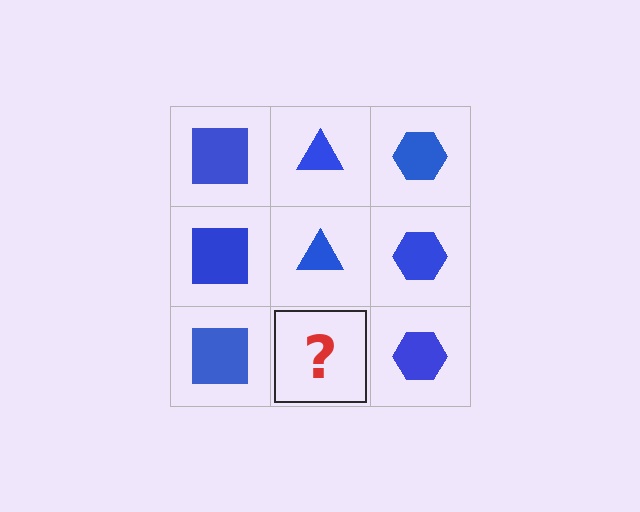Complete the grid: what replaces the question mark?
The question mark should be replaced with a blue triangle.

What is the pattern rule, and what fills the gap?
The rule is that each column has a consistent shape. The gap should be filled with a blue triangle.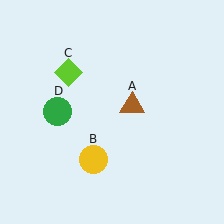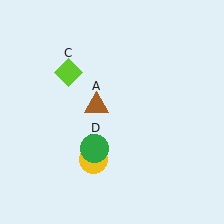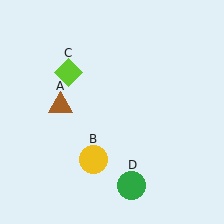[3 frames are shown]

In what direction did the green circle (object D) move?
The green circle (object D) moved down and to the right.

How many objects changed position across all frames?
2 objects changed position: brown triangle (object A), green circle (object D).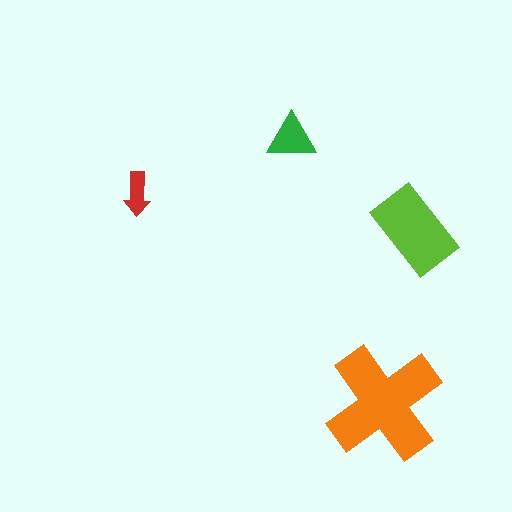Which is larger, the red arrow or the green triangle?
The green triangle.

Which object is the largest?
The orange cross.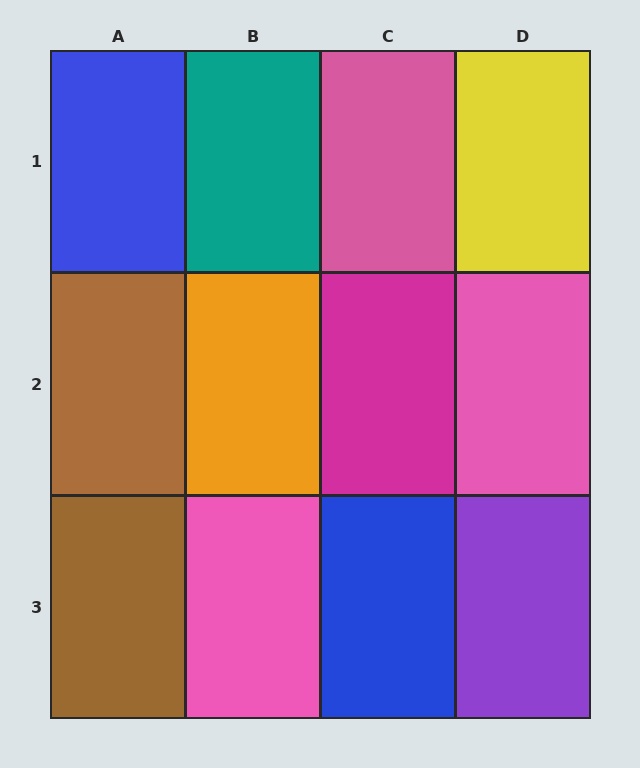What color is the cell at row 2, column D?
Pink.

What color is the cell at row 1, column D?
Yellow.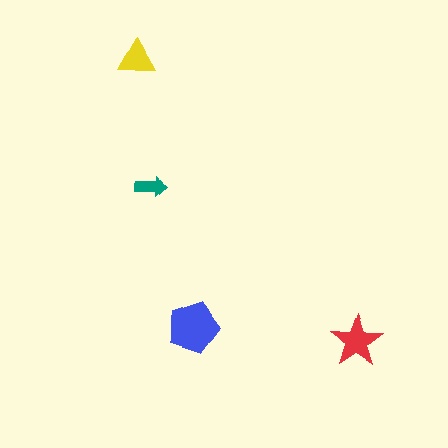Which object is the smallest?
The teal arrow.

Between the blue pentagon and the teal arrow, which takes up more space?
The blue pentagon.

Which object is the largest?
The blue pentagon.